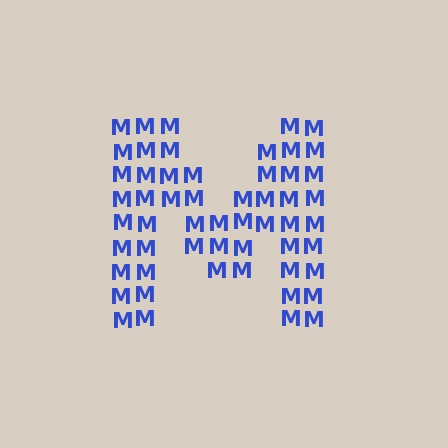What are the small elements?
The small elements are letter M's.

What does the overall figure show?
The overall figure shows the letter M.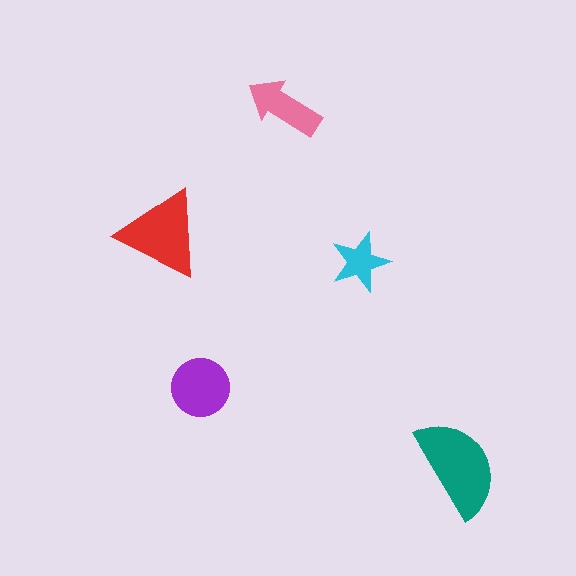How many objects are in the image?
There are 5 objects in the image.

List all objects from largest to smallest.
The teal semicircle, the red triangle, the purple circle, the pink arrow, the cyan star.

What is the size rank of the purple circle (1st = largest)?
3rd.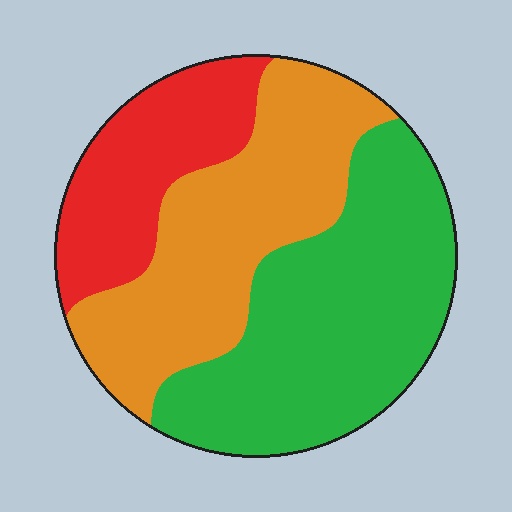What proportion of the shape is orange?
Orange takes up between a quarter and a half of the shape.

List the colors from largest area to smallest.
From largest to smallest: green, orange, red.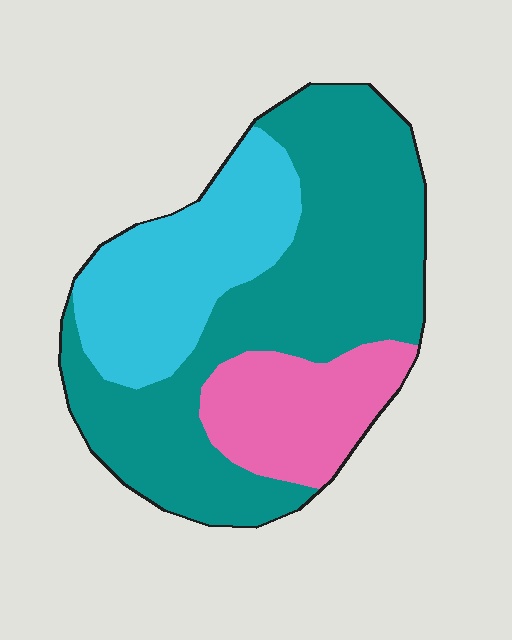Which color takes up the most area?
Teal, at roughly 55%.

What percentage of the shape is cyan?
Cyan takes up between a quarter and a half of the shape.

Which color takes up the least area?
Pink, at roughly 20%.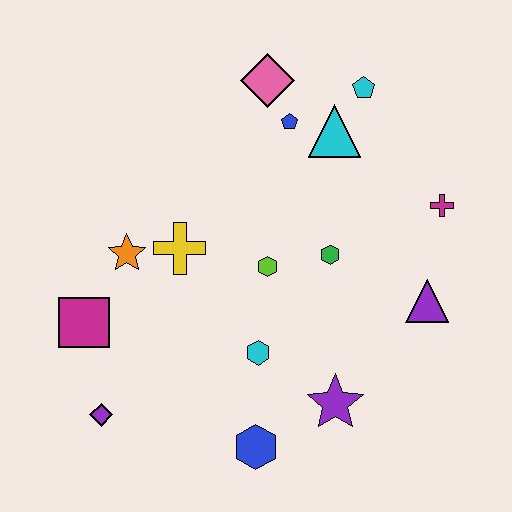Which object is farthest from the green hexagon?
The purple diamond is farthest from the green hexagon.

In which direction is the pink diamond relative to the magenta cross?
The pink diamond is to the left of the magenta cross.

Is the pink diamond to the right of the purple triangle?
No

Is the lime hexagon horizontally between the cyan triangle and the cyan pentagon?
No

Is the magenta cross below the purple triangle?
No